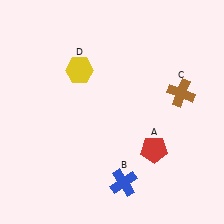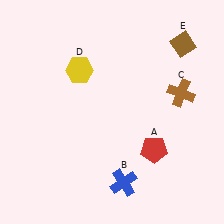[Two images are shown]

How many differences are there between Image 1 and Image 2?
There is 1 difference between the two images.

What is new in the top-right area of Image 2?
A brown diamond (E) was added in the top-right area of Image 2.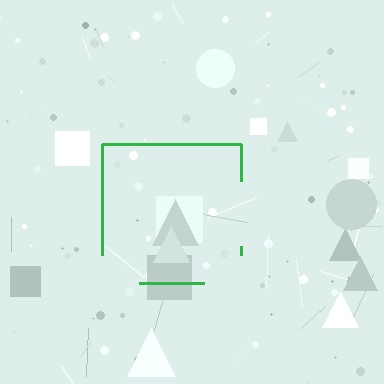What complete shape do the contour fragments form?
The contour fragments form a square.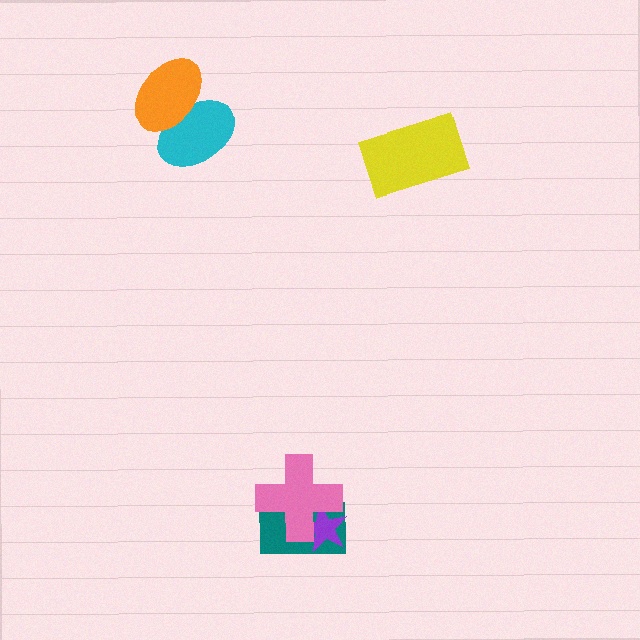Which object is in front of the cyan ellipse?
The orange ellipse is in front of the cyan ellipse.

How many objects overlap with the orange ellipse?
1 object overlaps with the orange ellipse.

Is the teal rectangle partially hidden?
Yes, it is partially covered by another shape.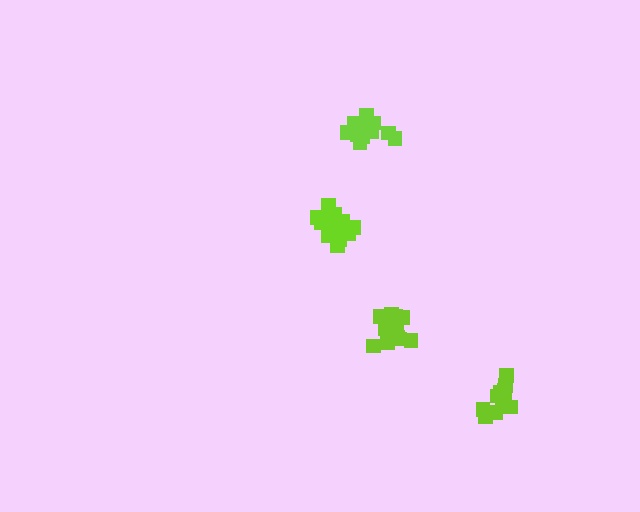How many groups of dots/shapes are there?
There are 4 groups.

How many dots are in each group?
Group 1: 14 dots, Group 2: 12 dots, Group 3: 15 dots, Group 4: 11 dots (52 total).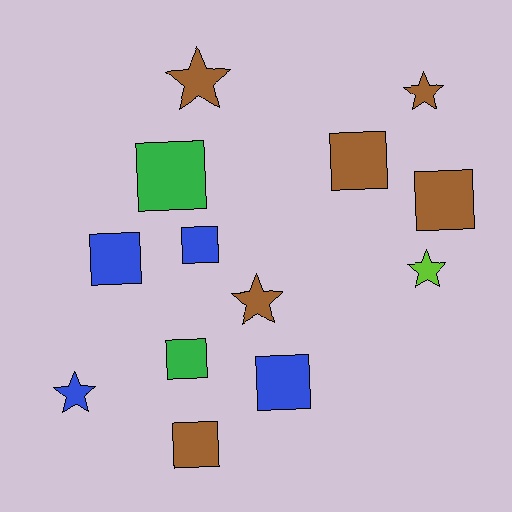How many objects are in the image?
There are 13 objects.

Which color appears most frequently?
Brown, with 6 objects.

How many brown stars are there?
There are 3 brown stars.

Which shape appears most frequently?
Square, with 8 objects.